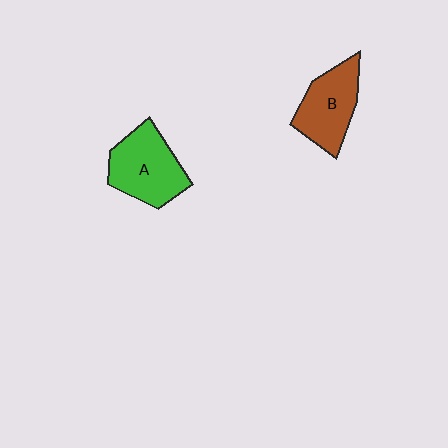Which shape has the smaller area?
Shape B (brown).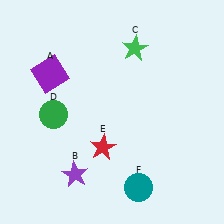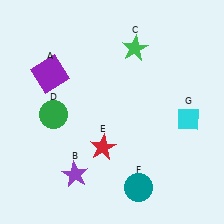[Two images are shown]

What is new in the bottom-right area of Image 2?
A cyan diamond (G) was added in the bottom-right area of Image 2.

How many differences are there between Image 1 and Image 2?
There is 1 difference between the two images.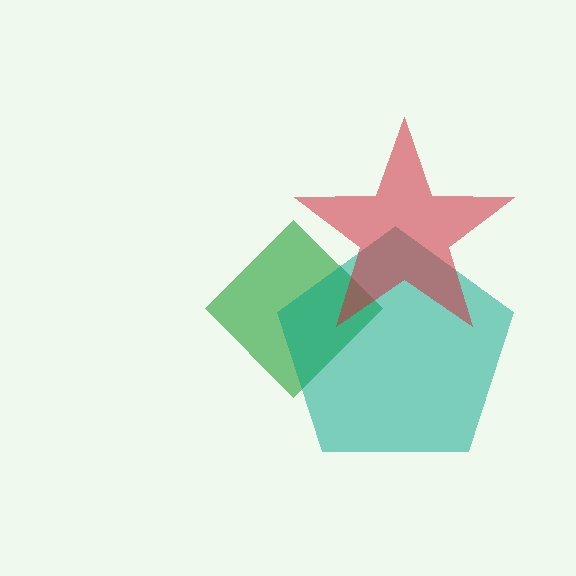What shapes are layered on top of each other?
The layered shapes are: a green diamond, a teal pentagon, a red star.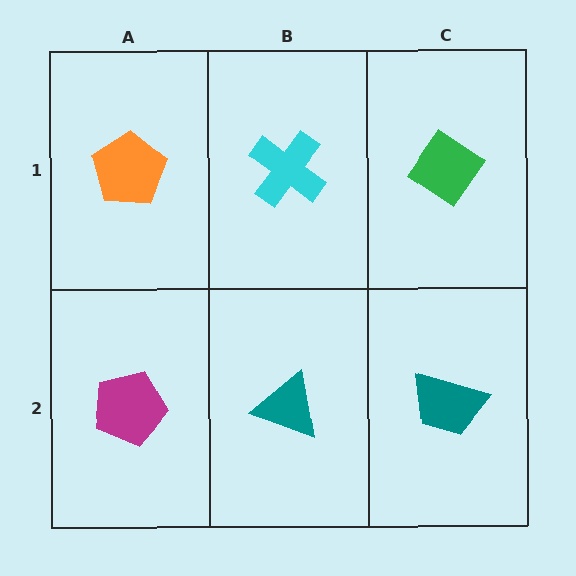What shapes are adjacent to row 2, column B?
A cyan cross (row 1, column B), a magenta pentagon (row 2, column A), a teal trapezoid (row 2, column C).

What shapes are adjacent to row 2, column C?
A green diamond (row 1, column C), a teal triangle (row 2, column B).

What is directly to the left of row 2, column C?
A teal triangle.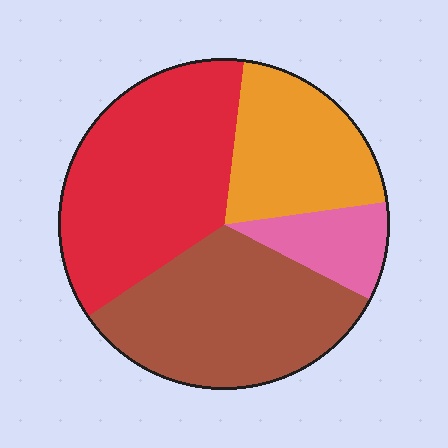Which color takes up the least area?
Pink, at roughly 10%.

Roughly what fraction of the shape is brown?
Brown takes up about one third (1/3) of the shape.